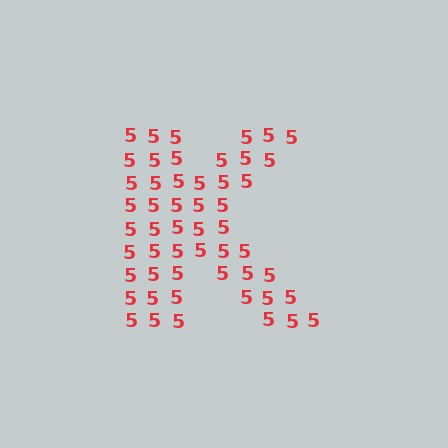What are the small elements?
The small elements are digit 5's.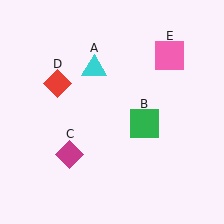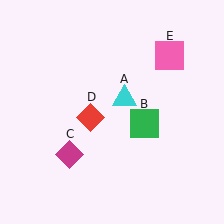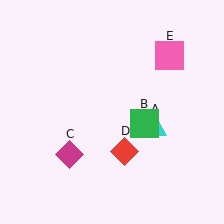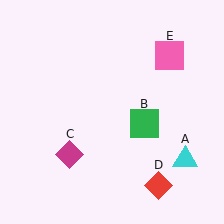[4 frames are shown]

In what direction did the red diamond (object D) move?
The red diamond (object D) moved down and to the right.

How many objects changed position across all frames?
2 objects changed position: cyan triangle (object A), red diamond (object D).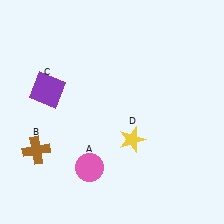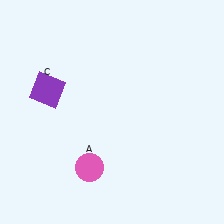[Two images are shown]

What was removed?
The brown cross (B), the yellow star (D) were removed in Image 2.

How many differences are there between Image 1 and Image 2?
There are 2 differences between the two images.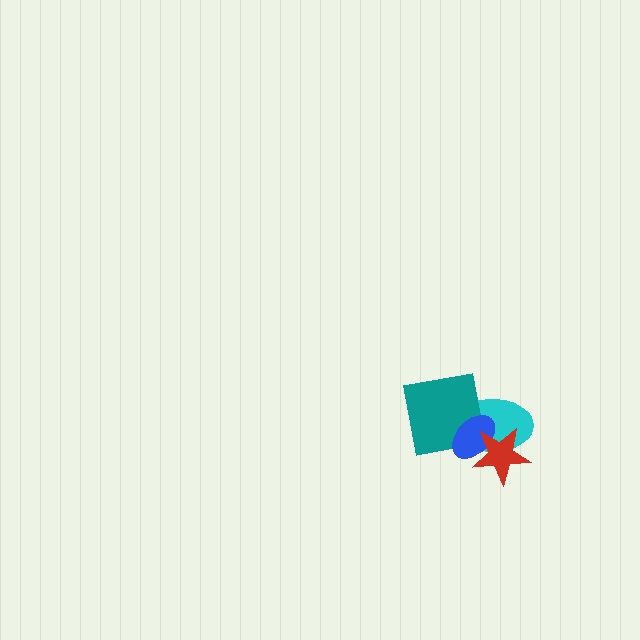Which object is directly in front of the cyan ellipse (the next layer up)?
The teal square is directly in front of the cyan ellipse.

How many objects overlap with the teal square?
3 objects overlap with the teal square.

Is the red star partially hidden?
No, no other shape covers it.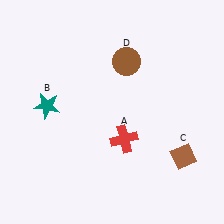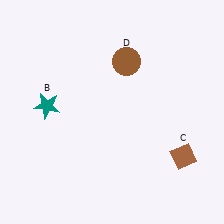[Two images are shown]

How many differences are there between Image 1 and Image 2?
There is 1 difference between the two images.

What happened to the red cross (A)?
The red cross (A) was removed in Image 2. It was in the bottom-right area of Image 1.